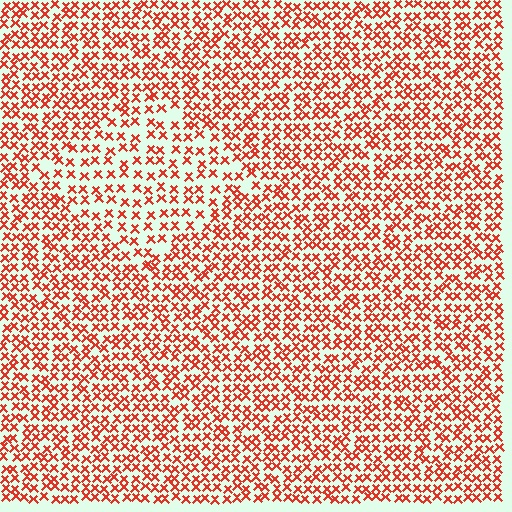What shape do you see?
I see a diamond.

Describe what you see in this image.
The image contains small red elements arranged at two different densities. A diamond-shaped region is visible where the elements are less densely packed than the surrounding area.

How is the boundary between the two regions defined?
The boundary is defined by a change in element density (approximately 1.7x ratio). All elements are the same color, size, and shape.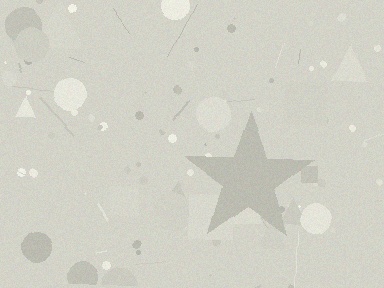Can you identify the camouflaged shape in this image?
The camouflaged shape is a star.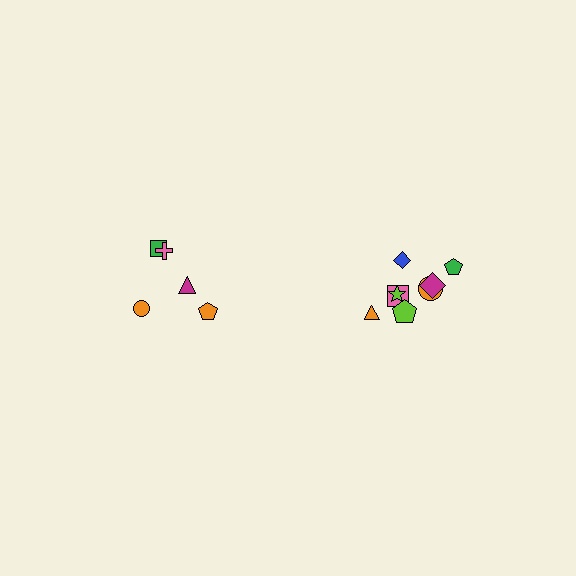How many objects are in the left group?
There are 5 objects.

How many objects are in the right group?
There are 8 objects.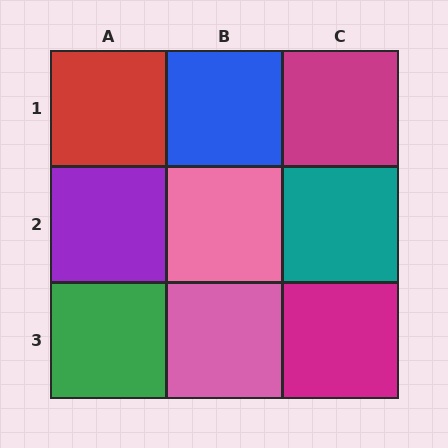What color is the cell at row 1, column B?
Blue.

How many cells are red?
1 cell is red.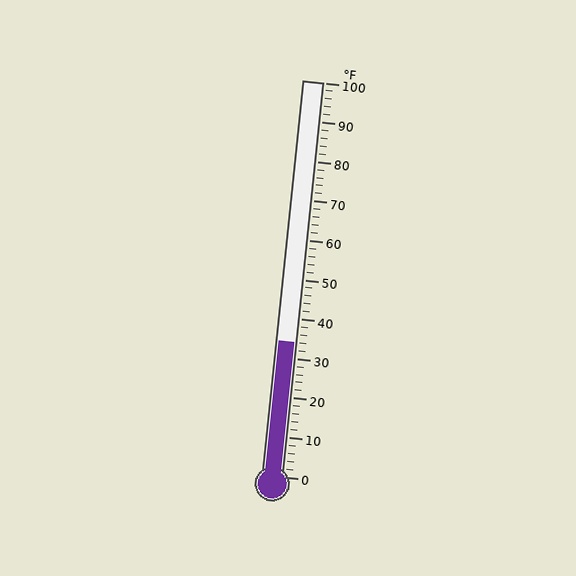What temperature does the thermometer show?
The thermometer shows approximately 34°F.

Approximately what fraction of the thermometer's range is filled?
The thermometer is filled to approximately 35% of its range.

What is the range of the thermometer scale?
The thermometer scale ranges from 0°F to 100°F.